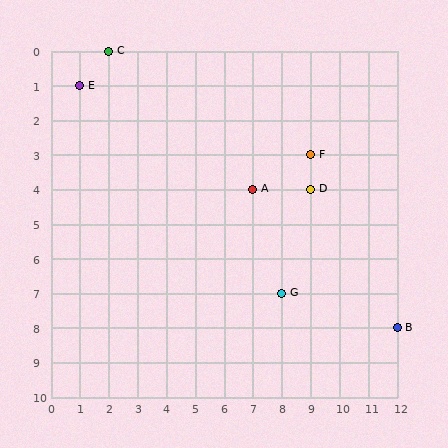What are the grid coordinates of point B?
Point B is at grid coordinates (12, 8).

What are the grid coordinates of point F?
Point F is at grid coordinates (9, 3).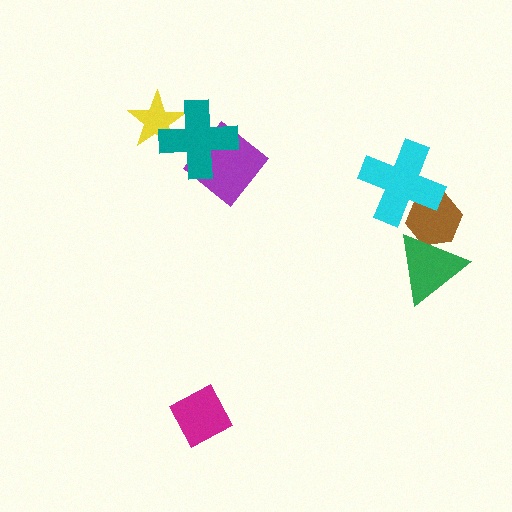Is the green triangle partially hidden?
No, no other shape covers it.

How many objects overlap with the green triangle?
1 object overlaps with the green triangle.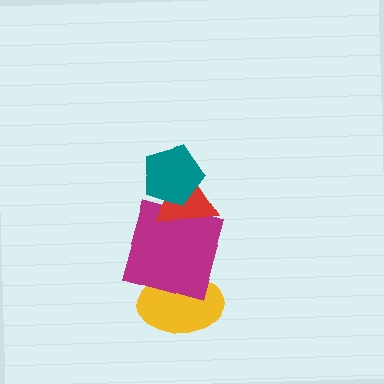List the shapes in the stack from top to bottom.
From top to bottom: the teal pentagon, the red triangle, the magenta square, the yellow ellipse.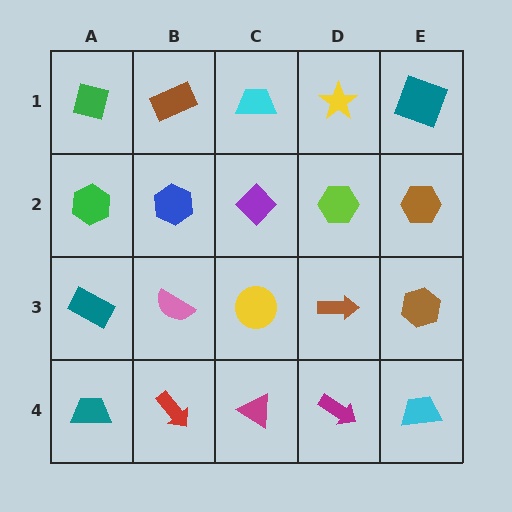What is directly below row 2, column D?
A brown arrow.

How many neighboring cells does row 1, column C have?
3.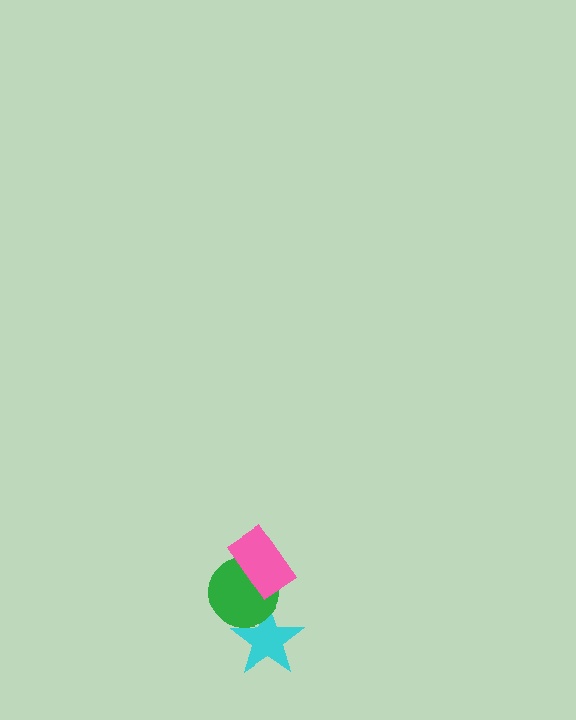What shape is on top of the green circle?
The pink rectangle is on top of the green circle.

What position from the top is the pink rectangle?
The pink rectangle is 1st from the top.